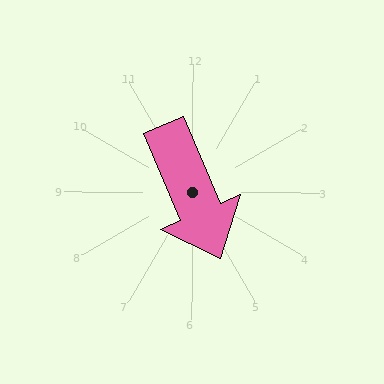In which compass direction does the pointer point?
Southeast.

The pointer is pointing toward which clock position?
Roughly 5 o'clock.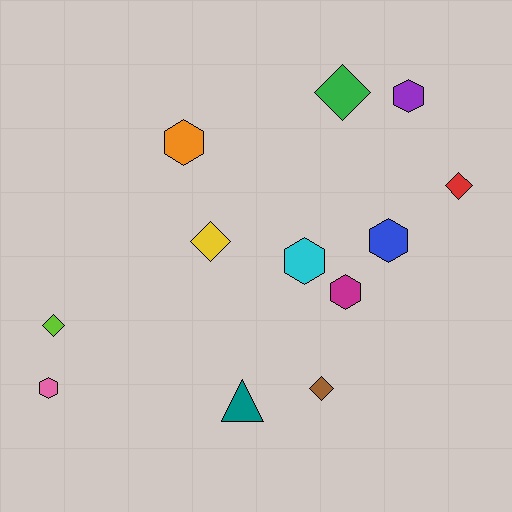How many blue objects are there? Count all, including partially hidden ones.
There is 1 blue object.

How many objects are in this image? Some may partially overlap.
There are 12 objects.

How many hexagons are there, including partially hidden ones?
There are 6 hexagons.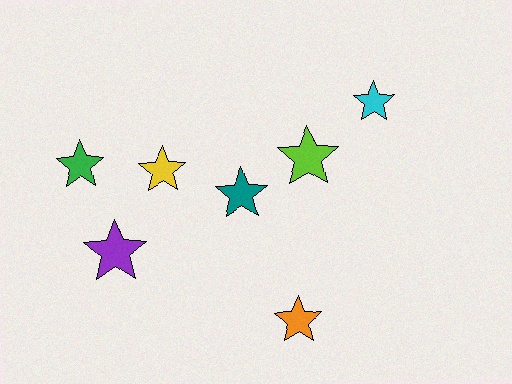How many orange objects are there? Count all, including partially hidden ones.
There is 1 orange object.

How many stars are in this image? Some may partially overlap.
There are 7 stars.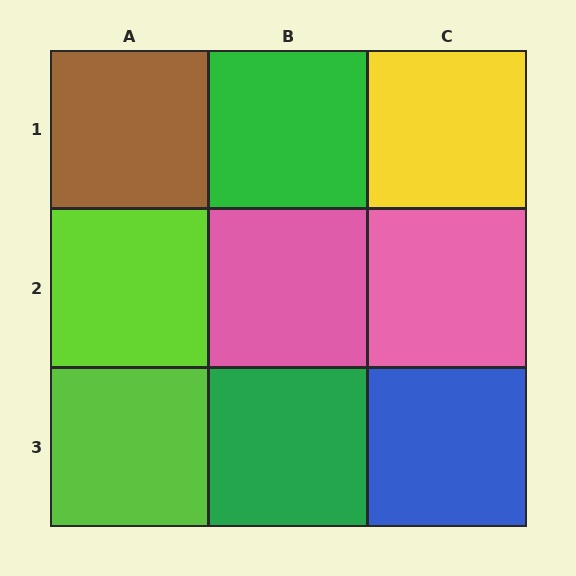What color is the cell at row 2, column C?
Pink.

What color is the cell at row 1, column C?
Yellow.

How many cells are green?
2 cells are green.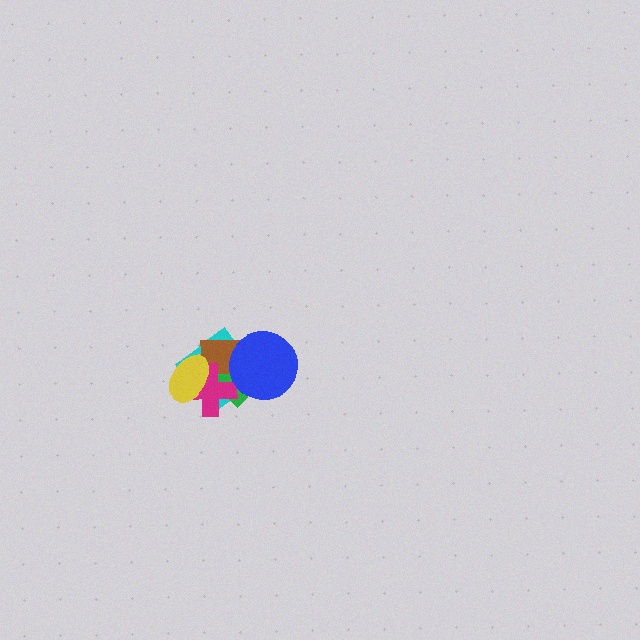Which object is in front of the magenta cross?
The yellow ellipse is in front of the magenta cross.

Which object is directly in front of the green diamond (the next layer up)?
The brown rectangle is directly in front of the green diamond.